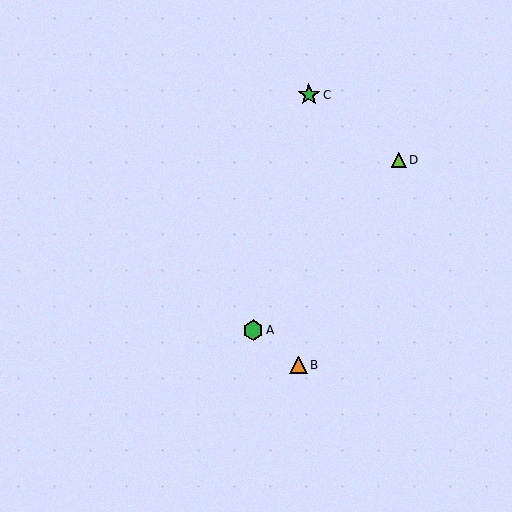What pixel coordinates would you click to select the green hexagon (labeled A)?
Click at (253, 330) to select the green hexagon A.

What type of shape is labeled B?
Shape B is an orange triangle.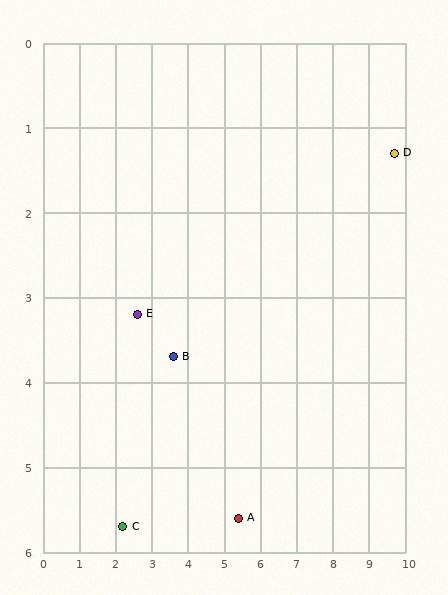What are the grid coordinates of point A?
Point A is at approximately (5.4, 5.6).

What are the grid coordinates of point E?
Point E is at approximately (2.6, 3.2).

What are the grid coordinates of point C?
Point C is at approximately (2.2, 5.7).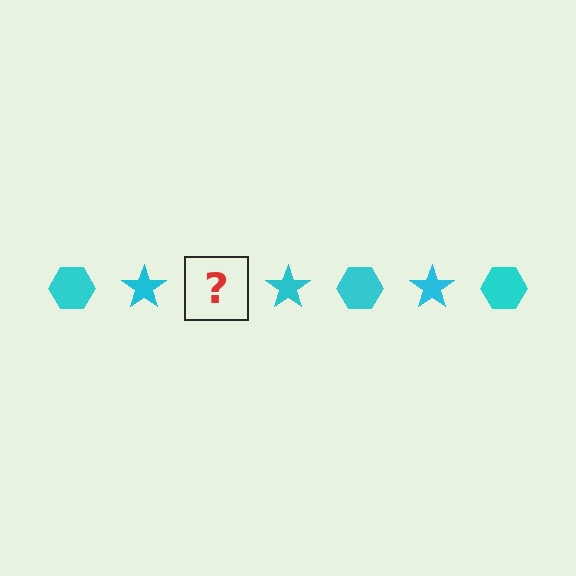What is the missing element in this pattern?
The missing element is a cyan hexagon.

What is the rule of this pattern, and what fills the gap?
The rule is that the pattern cycles through hexagon, star shapes in cyan. The gap should be filled with a cyan hexagon.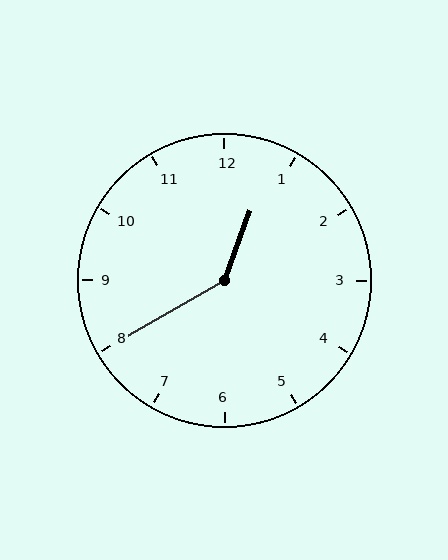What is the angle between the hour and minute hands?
Approximately 140 degrees.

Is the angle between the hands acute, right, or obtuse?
It is obtuse.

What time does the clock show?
12:40.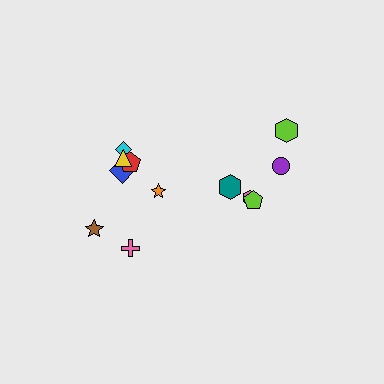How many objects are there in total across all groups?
There are 12 objects.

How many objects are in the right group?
There are 5 objects.